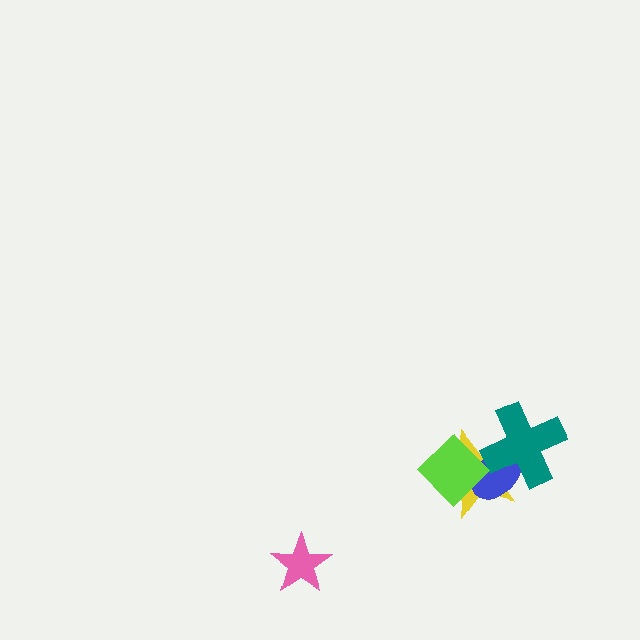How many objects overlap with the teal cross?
2 objects overlap with the teal cross.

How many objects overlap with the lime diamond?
2 objects overlap with the lime diamond.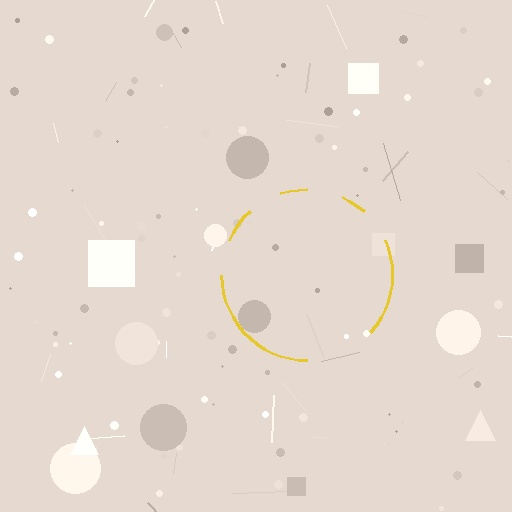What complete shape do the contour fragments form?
The contour fragments form a circle.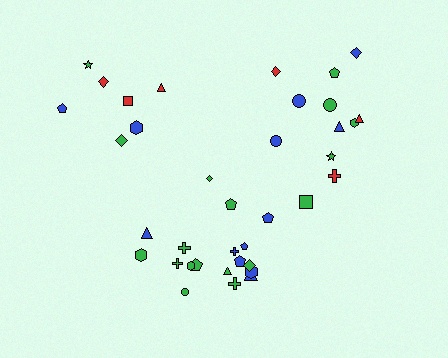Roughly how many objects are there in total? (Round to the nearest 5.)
Roughly 35 objects in total.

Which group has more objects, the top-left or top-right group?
The top-right group.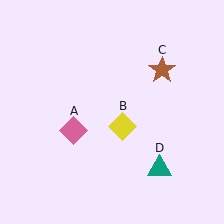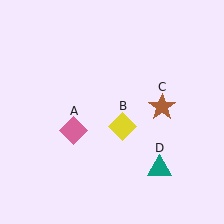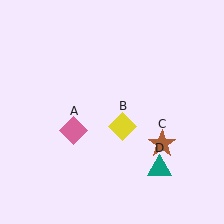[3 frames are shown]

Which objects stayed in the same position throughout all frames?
Pink diamond (object A) and yellow diamond (object B) and teal triangle (object D) remained stationary.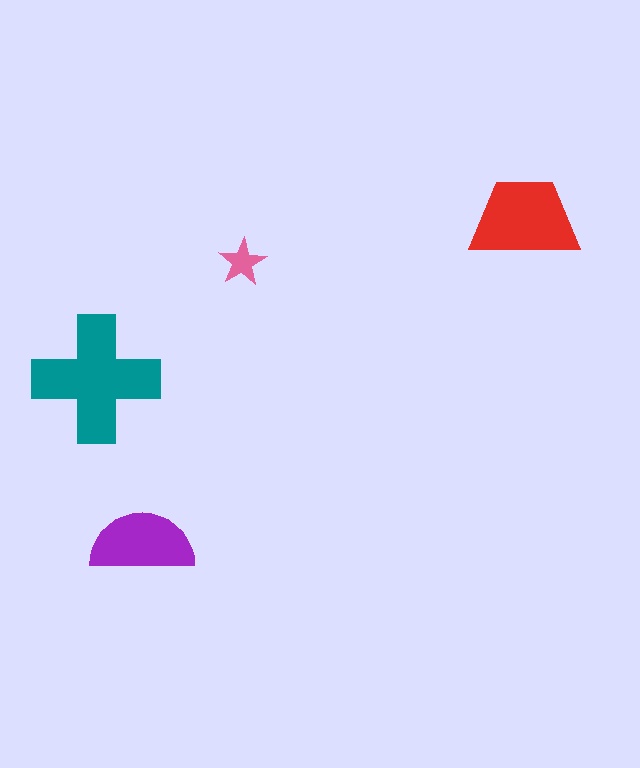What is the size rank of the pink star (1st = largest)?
4th.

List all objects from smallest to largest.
The pink star, the purple semicircle, the red trapezoid, the teal cross.